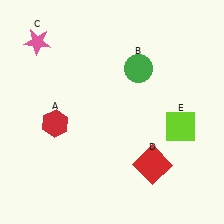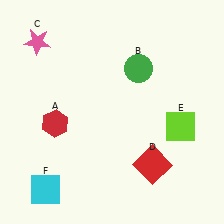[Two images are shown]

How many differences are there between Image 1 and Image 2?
There is 1 difference between the two images.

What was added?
A cyan square (F) was added in Image 2.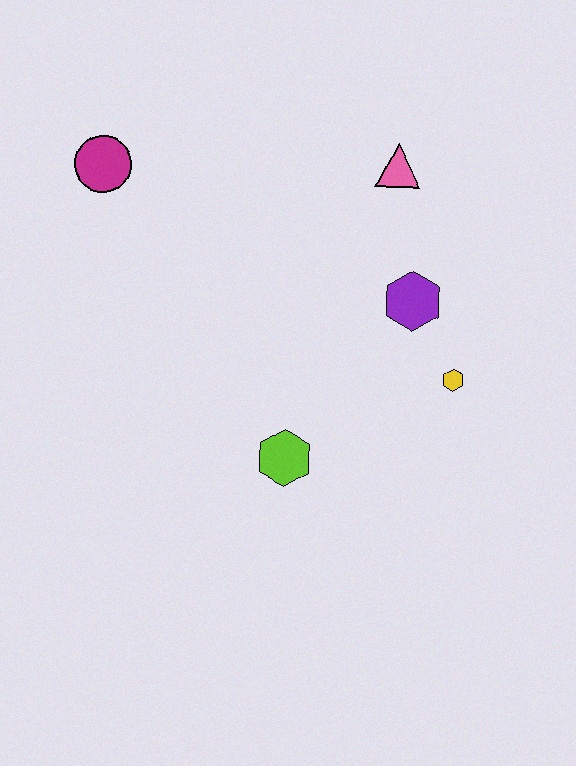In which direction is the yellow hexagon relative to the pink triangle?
The yellow hexagon is below the pink triangle.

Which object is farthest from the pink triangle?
The lime hexagon is farthest from the pink triangle.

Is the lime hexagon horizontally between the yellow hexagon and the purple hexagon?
No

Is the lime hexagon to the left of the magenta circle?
No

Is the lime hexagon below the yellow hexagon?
Yes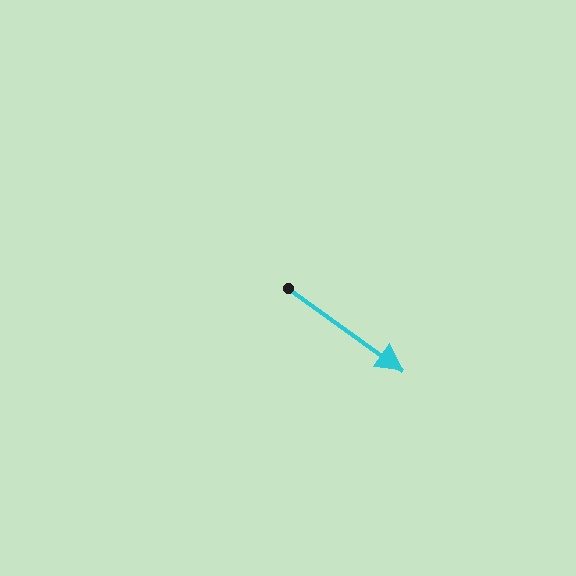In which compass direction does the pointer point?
Southeast.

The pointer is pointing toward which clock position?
Roughly 4 o'clock.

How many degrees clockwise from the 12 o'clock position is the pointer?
Approximately 126 degrees.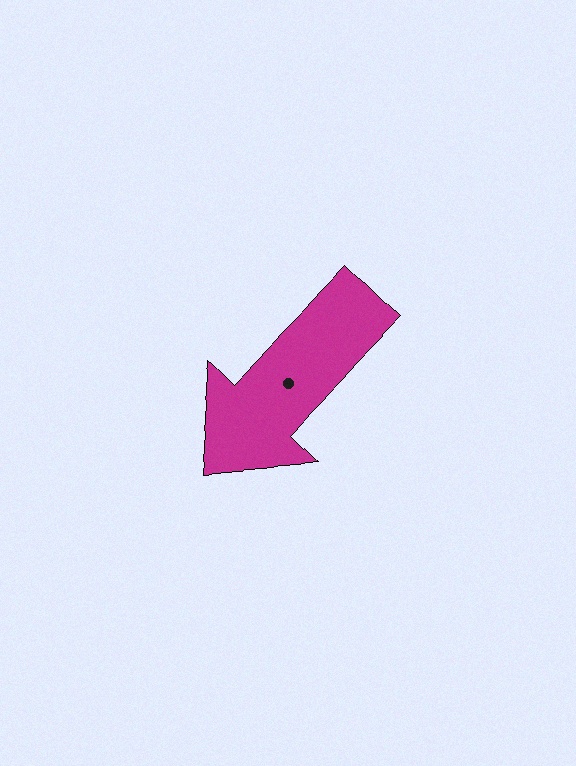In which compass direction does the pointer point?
Southwest.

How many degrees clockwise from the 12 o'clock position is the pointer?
Approximately 224 degrees.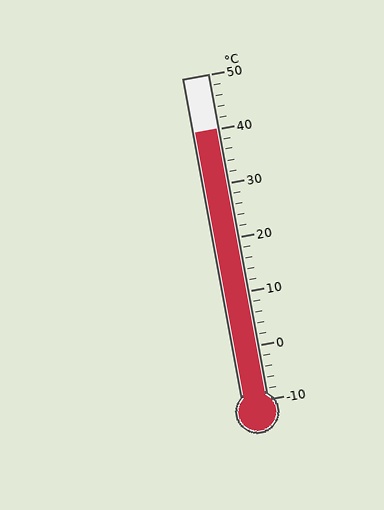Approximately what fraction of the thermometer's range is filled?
The thermometer is filled to approximately 85% of its range.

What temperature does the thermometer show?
The thermometer shows approximately 40°C.